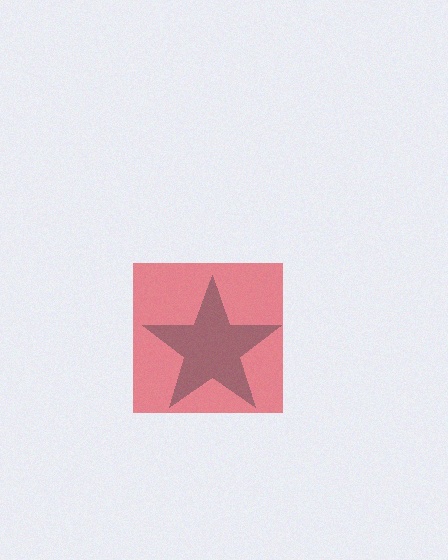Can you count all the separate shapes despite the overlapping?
Yes, there are 2 separate shapes.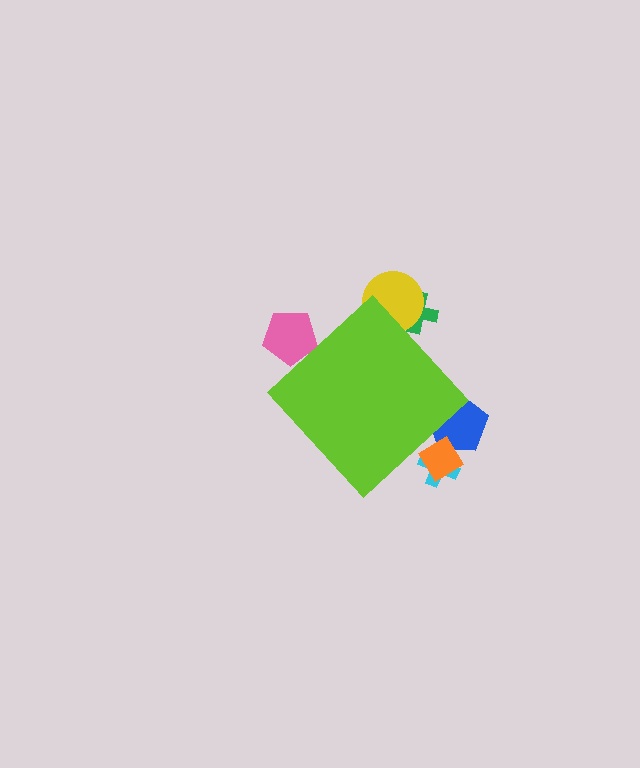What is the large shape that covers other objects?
A lime diamond.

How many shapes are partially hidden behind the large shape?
6 shapes are partially hidden.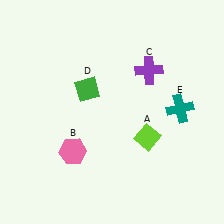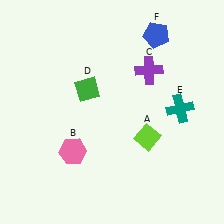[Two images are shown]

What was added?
A blue pentagon (F) was added in Image 2.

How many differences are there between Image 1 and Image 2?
There is 1 difference between the two images.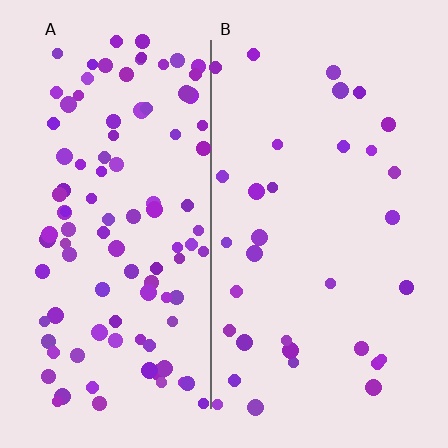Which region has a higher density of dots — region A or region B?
A (the left).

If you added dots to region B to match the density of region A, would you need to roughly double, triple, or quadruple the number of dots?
Approximately triple.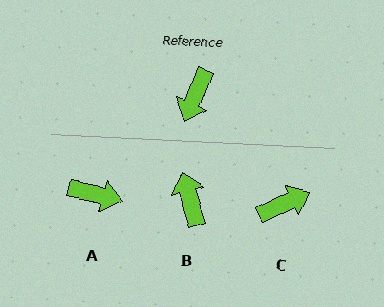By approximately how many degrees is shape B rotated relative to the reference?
Approximately 141 degrees clockwise.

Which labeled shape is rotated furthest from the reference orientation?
B, about 141 degrees away.